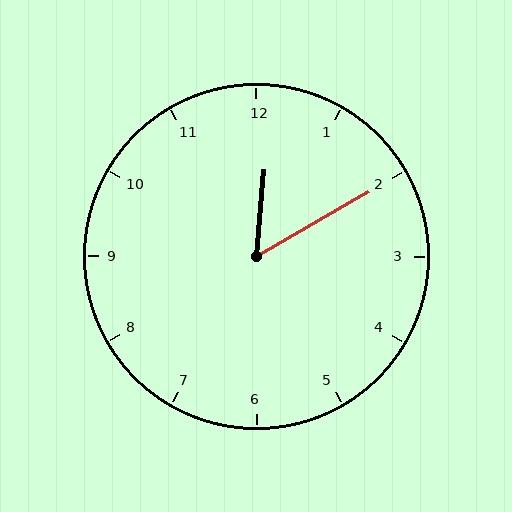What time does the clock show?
12:10.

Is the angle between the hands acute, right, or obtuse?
It is acute.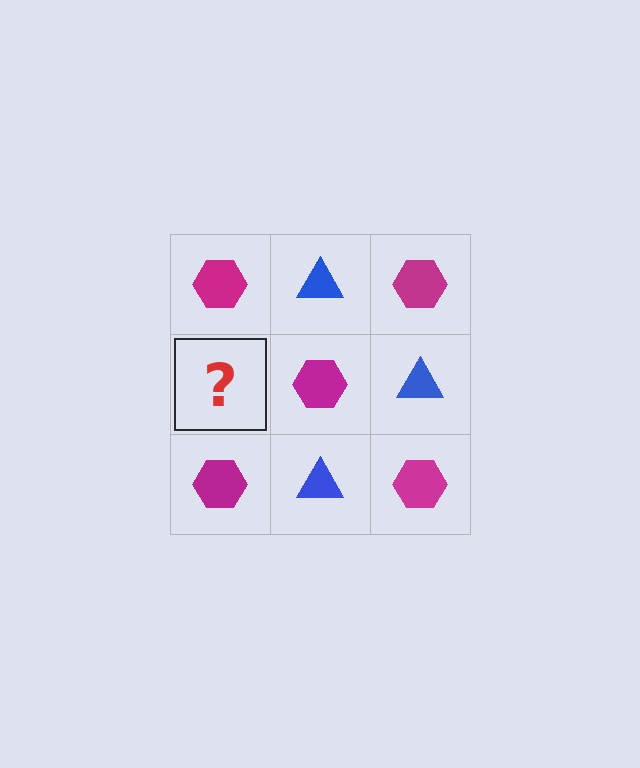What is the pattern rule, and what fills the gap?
The rule is that it alternates magenta hexagon and blue triangle in a checkerboard pattern. The gap should be filled with a blue triangle.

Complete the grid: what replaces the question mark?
The question mark should be replaced with a blue triangle.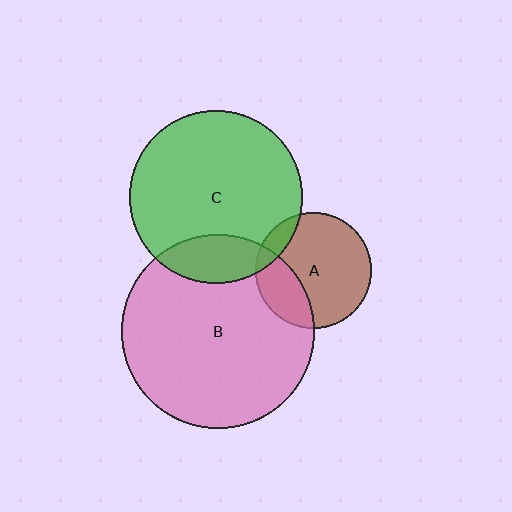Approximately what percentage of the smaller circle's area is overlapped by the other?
Approximately 10%.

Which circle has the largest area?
Circle B (pink).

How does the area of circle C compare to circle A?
Approximately 2.2 times.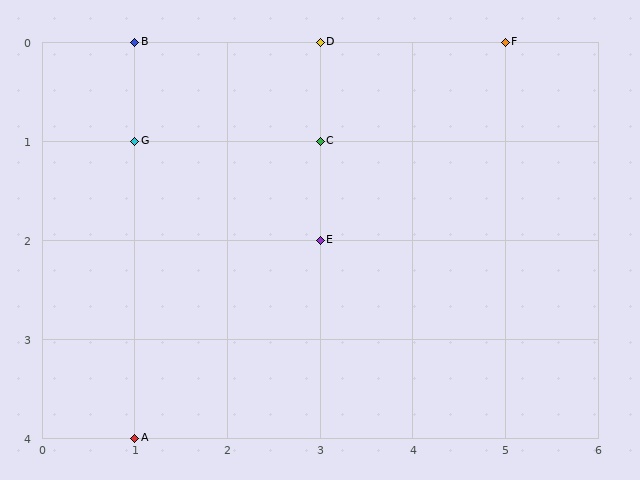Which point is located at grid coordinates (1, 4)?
Point A is at (1, 4).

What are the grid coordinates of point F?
Point F is at grid coordinates (5, 0).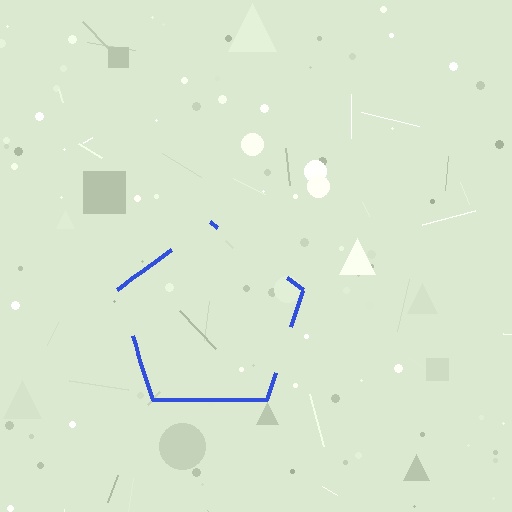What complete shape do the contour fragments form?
The contour fragments form a pentagon.